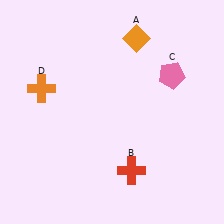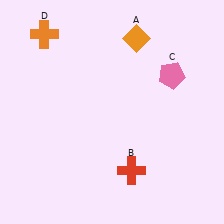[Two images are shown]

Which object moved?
The orange cross (D) moved up.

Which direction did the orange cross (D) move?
The orange cross (D) moved up.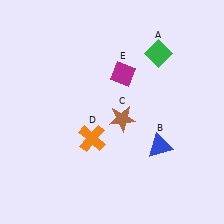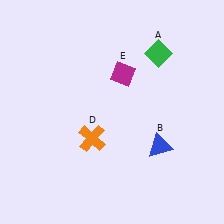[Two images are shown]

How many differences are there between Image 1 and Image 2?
There is 1 difference between the two images.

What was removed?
The brown star (C) was removed in Image 2.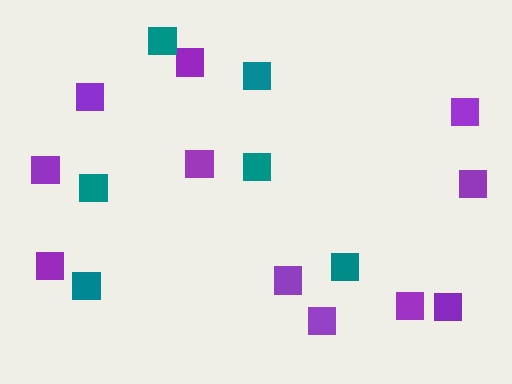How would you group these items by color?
There are 2 groups: one group of purple squares (11) and one group of teal squares (6).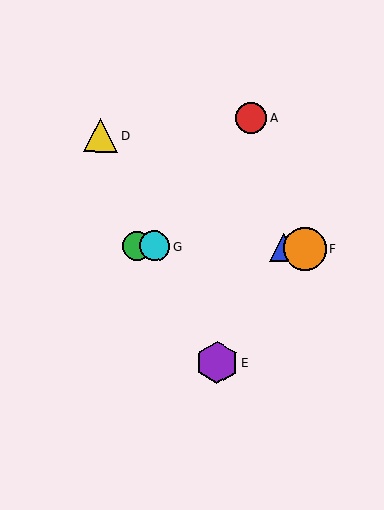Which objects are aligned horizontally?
Objects B, C, F, G are aligned horizontally.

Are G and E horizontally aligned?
No, G is at y≈246 and E is at y≈363.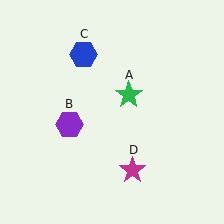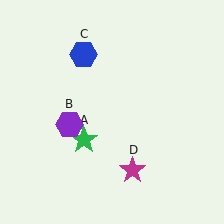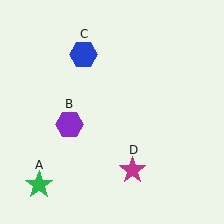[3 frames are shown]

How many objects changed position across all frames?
1 object changed position: green star (object A).